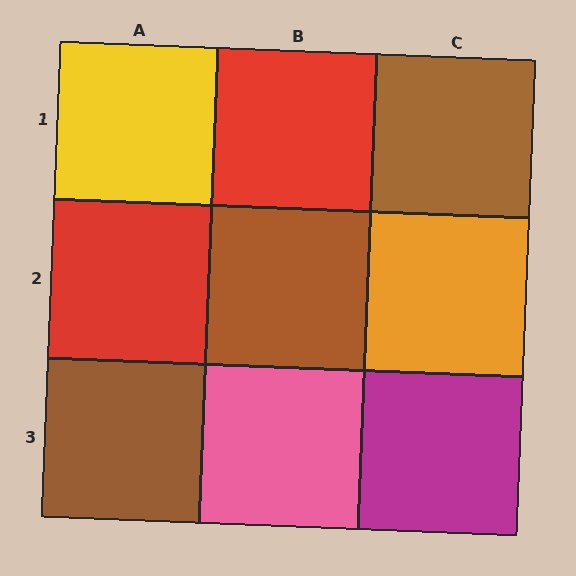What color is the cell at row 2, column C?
Orange.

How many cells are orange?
1 cell is orange.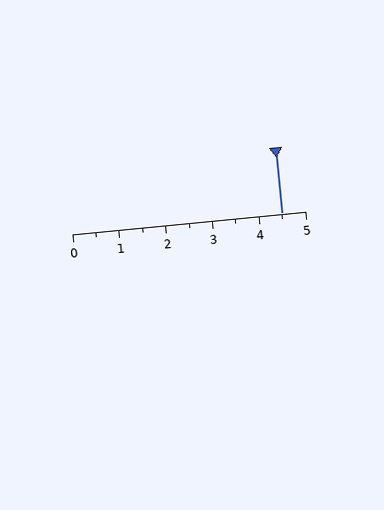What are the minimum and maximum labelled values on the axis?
The axis runs from 0 to 5.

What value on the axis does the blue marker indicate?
The marker indicates approximately 4.5.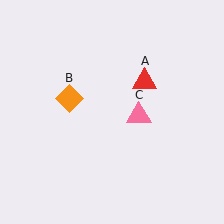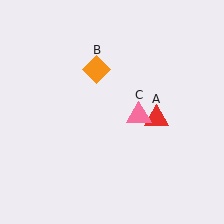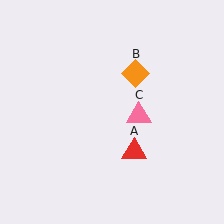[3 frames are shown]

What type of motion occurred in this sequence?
The red triangle (object A), orange diamond (object B) rotated clockwise around the center of the scene.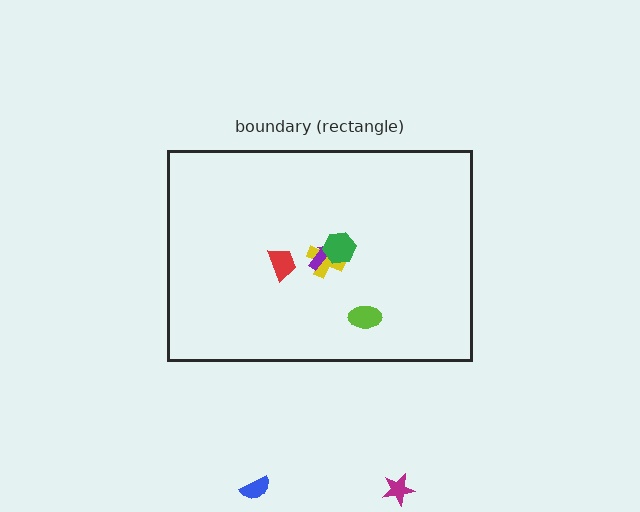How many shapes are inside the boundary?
5 inside, 2 outside.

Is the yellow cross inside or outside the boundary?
Inside.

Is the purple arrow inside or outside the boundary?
Inside.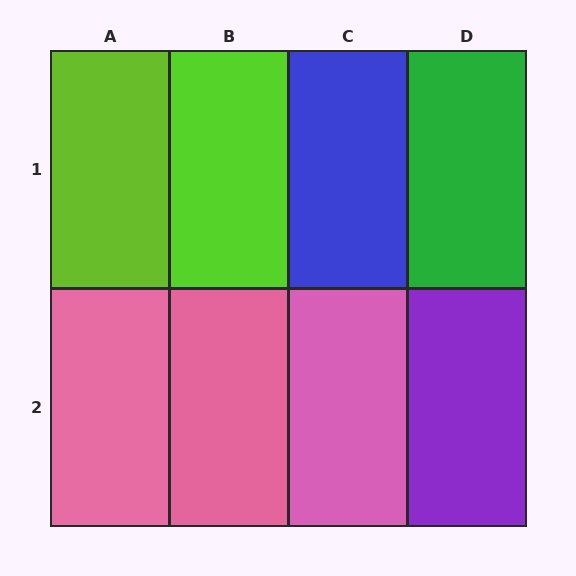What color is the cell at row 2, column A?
Pink.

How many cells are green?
1 cell is green.